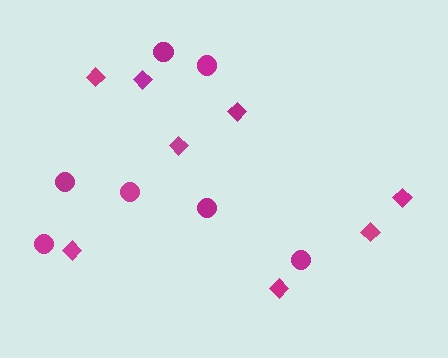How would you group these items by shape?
There are 2 groups: one group of circles (7) and one group of diamonds (8).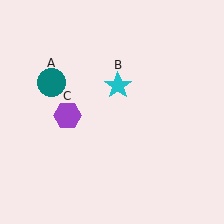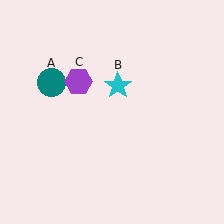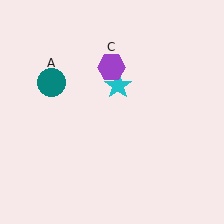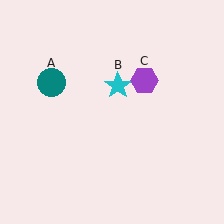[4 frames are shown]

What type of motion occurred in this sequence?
The purple hexagon (object C) rotated clockwise around the center of the scene.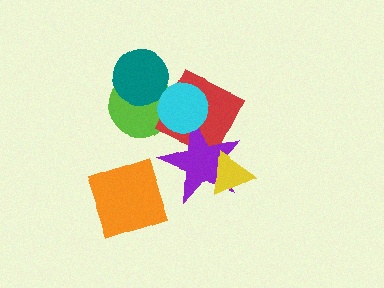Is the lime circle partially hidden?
Yes, it is partially covered by another shape.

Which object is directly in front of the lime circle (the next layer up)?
The teal circle is directly in front of the lime circle.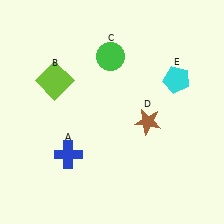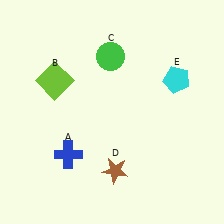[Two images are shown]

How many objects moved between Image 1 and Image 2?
1 object moved between the two images.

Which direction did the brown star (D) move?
The brown star (D) moved down.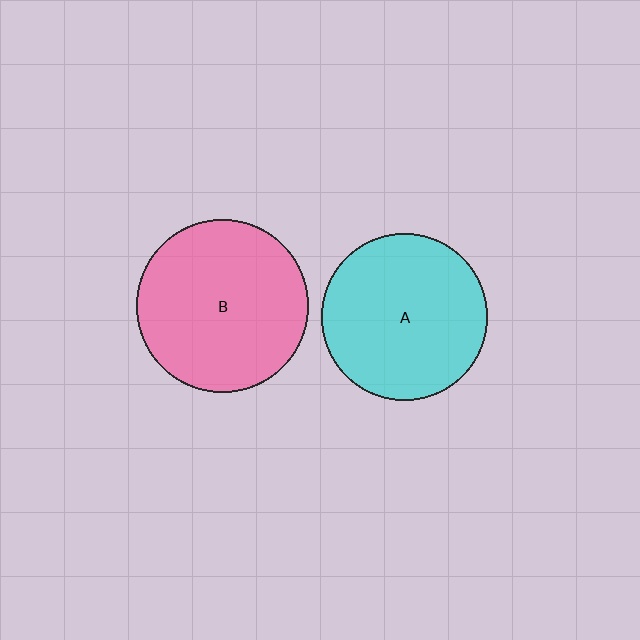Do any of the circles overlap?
No, none of the circles overlap.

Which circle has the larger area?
Circle B (pink).